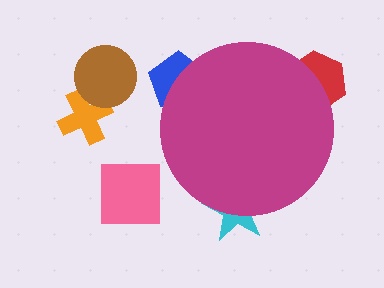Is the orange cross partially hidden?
No, the orange cross is fully visible.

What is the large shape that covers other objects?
A magenta circle.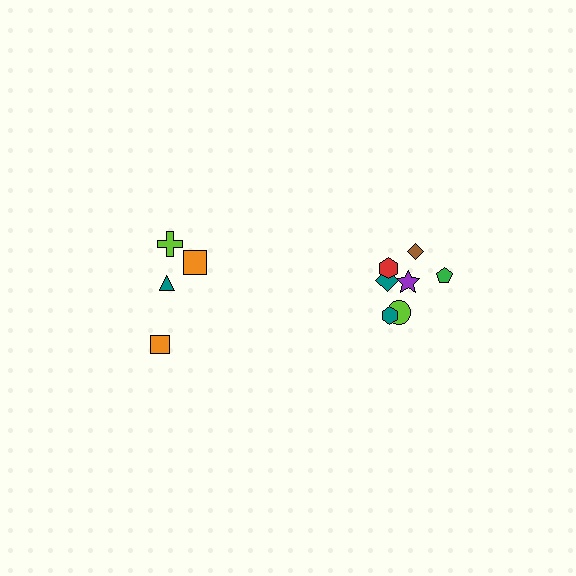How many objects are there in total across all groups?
There are 11 objects.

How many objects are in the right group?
There are 7 objects.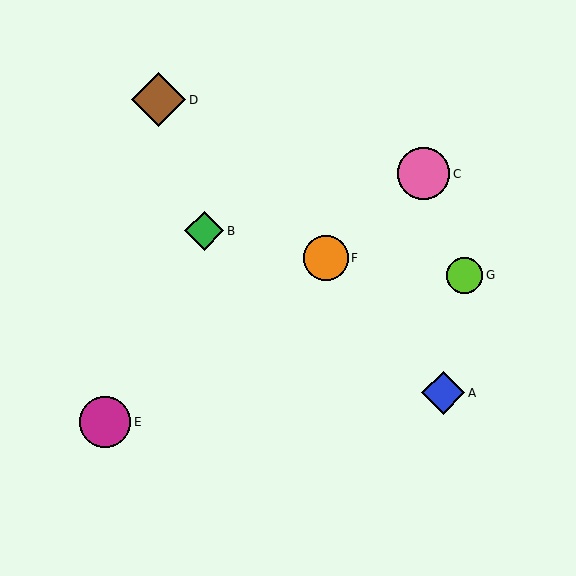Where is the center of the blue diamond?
The center of the blue diamond is at (443, 393).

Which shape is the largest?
The brown diamond (labeled D) is the largest.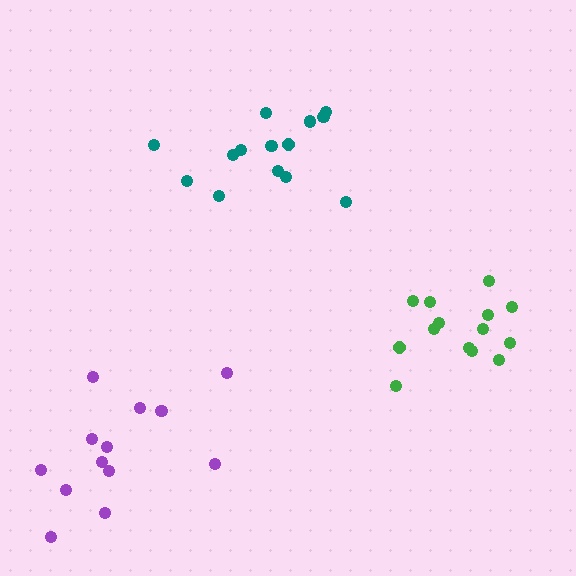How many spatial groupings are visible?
There are 3 spatial groupings.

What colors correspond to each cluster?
The clusters are colored: purple, teal, green.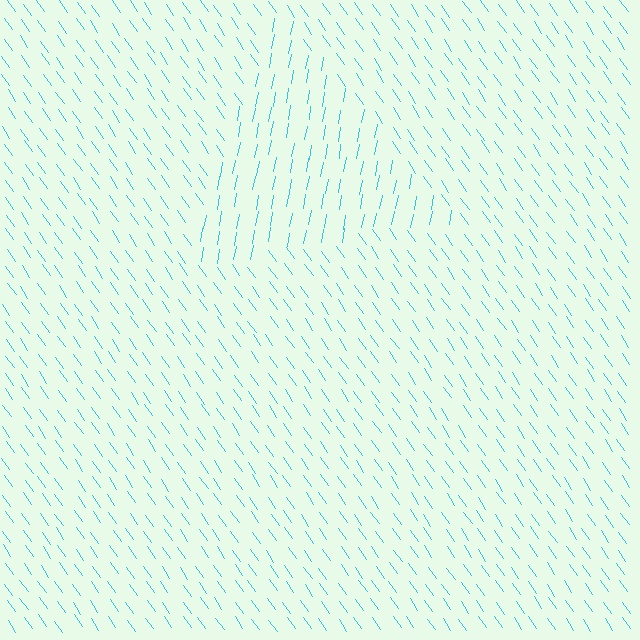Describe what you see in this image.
The image is filled with small cyan line segments. A triangle region in the image has lines oriented differently from the surrounding lines, creating a visible texture boundary.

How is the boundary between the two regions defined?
The boundary is defined purely by a change in line orientation (approximately 45 degrees difference). All lines are the same color and thickness.